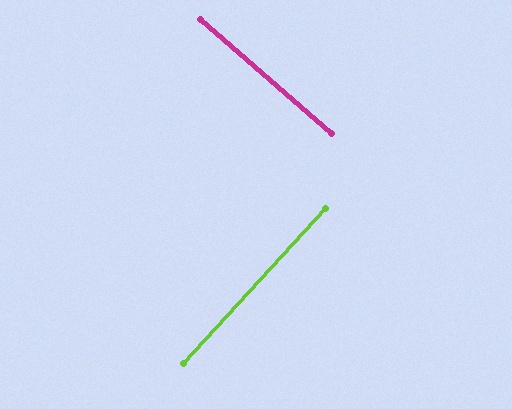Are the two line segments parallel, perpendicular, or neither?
Perpendicular — they meet at approximately 89°.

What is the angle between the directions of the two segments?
Approximately 89 degrees.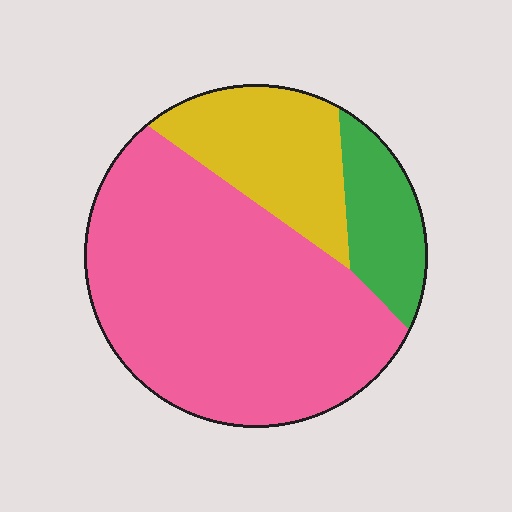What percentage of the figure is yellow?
Yellow covers roughly 20% of the figure.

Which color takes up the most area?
Pink, at roughly 65%.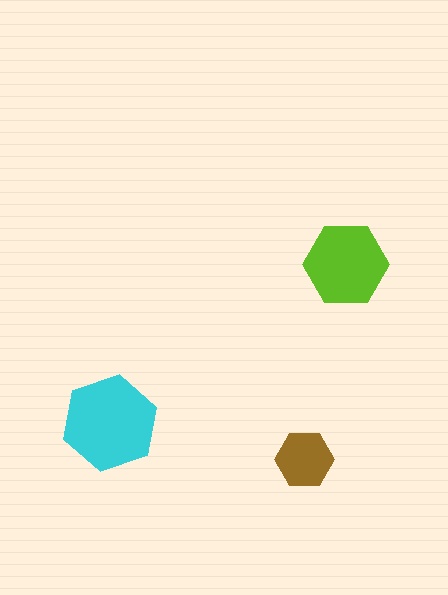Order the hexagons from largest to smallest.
the cyan one, the lime one, the brown one.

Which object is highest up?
The lime hexagon is topmost.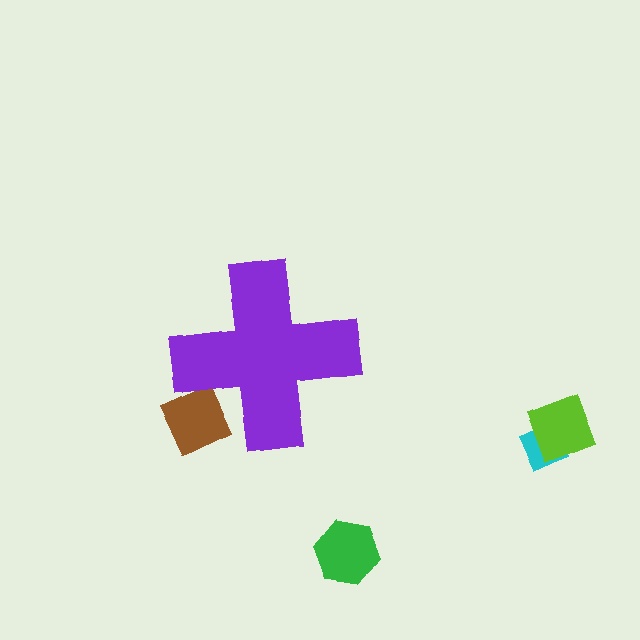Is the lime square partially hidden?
No, the lime square is fully visible.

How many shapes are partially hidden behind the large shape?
1 shape is partially hidden.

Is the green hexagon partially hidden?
No, the green hexagon is fully visible.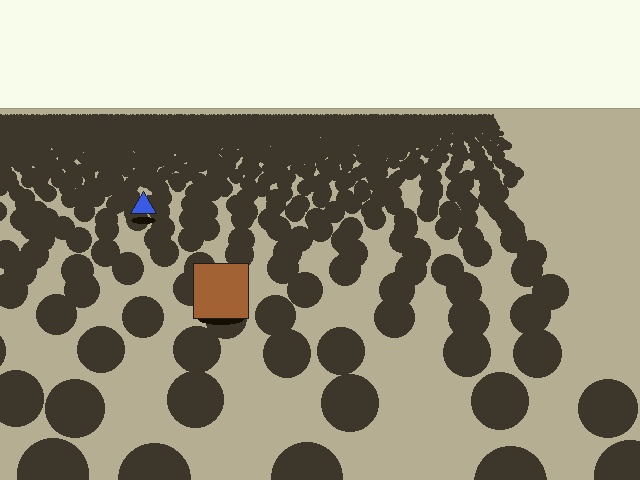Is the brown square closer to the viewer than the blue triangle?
Yes. The brown square is closer — you can tell from the texture gradient: the ground texture is coarser near it.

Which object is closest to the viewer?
The brown square is closest. The texture marks near it are larger and more spread out.